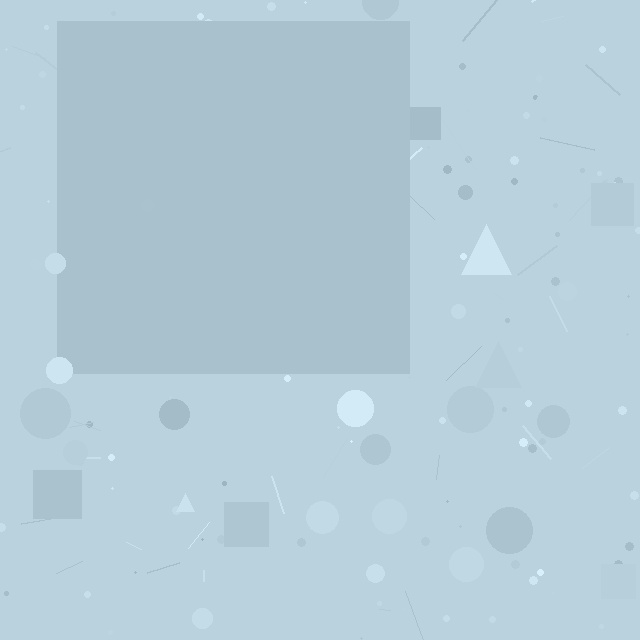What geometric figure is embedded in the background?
A square is embedded in the background.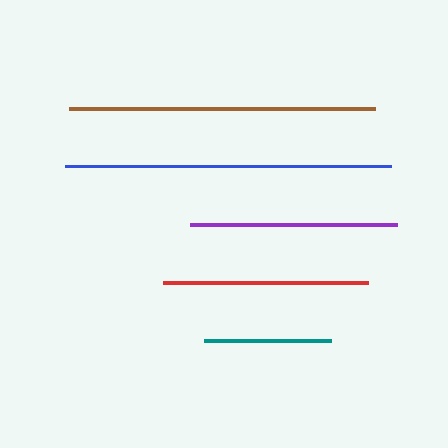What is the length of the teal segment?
The teal segment is approximately 128 pixels long.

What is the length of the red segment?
The red segment is approximately 205 pixels long.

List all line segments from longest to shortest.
From longest to shortest: blue, brown, purple, red, teal.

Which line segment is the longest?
The blue line is the longest at approximately 326 pixels.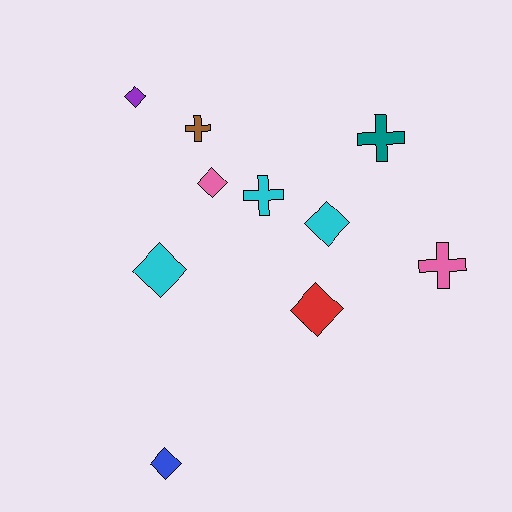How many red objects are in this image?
There is 1 red object.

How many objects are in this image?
There are 10 objects.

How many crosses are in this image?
There are 4 crosses.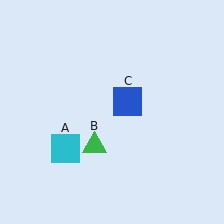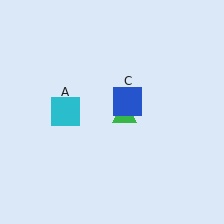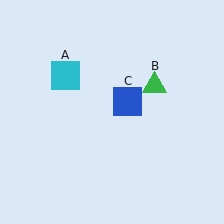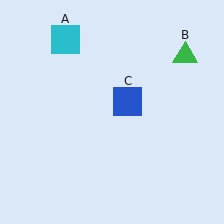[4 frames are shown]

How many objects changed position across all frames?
2 objects changed position: cyan square (object A), green triangle (object B).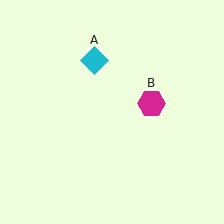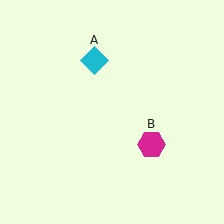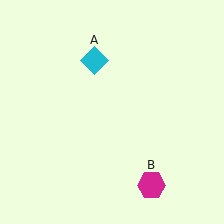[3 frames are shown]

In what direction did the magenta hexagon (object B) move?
The magenta hexagon (object B) moved down.